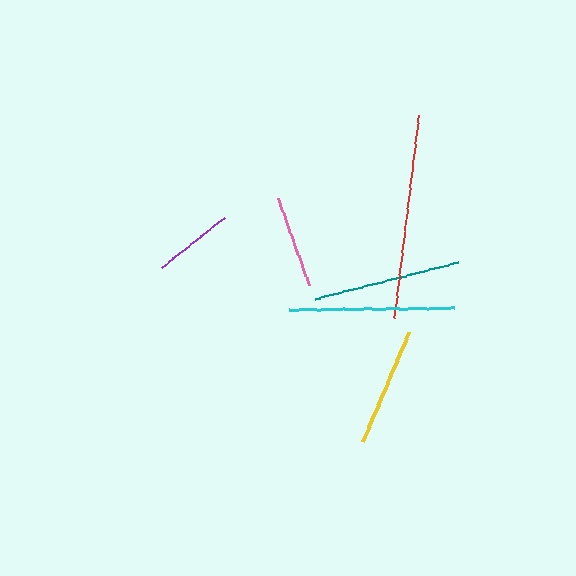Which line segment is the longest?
The red line is the longest at approximately 205 pixels.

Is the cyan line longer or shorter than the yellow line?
The cyan line is longer than the yellow line.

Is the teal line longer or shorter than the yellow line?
The teal line is longer than the yellow line.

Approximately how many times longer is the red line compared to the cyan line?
The red line is approximately 1.2 times the length of the cyan line.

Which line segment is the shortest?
The purple line is the shortest at approximately 80 pixels.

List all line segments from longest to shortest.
From longest to shortest: red, cyan, teal, yellow, pink, purple.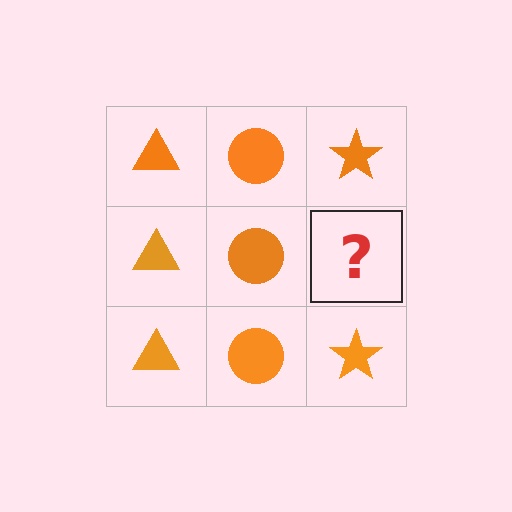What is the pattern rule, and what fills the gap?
The rule is that each column has a consistent shape. The gap should be filled with an orange star.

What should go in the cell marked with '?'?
The missing cell should contain an orange star.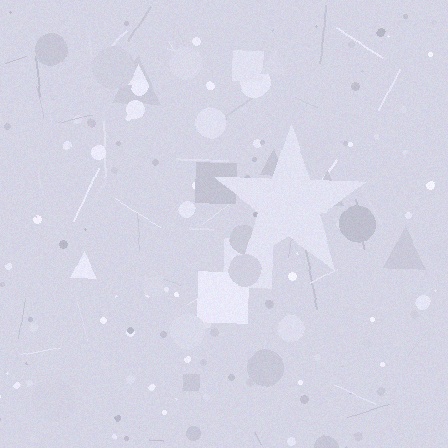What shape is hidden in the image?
A star is hidden in the image.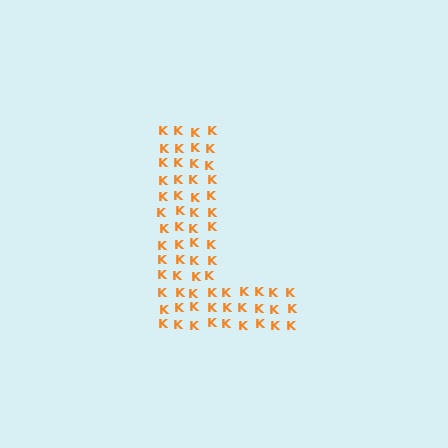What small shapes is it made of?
It is made of small letter K's.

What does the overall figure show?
The overall figure shows the letter L.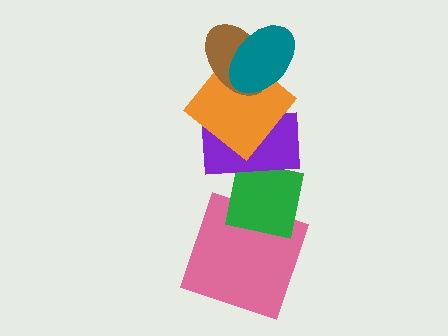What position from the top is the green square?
The green square is 5th from the top.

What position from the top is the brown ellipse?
The brown ellipse is 2nd from the top.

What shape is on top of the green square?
The purple rectangle is on top of the green square.